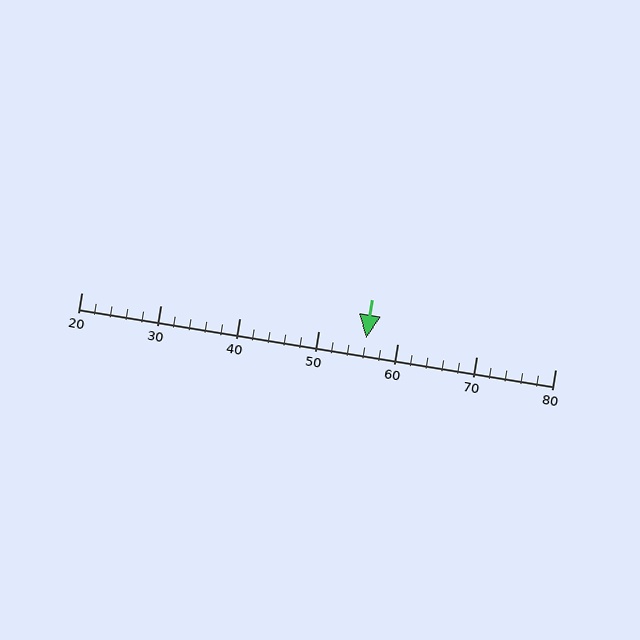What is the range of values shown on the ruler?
The ruler shows values from 20 to 80.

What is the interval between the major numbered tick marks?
The major tick marks are spaced 10 units apart.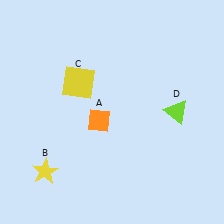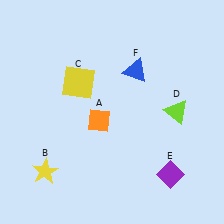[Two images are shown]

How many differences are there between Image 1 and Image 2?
There are 2 differences between the two images.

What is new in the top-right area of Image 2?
A blue triangle (F) was added in the top-right area of Image 2.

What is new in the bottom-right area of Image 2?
A purple diamond (E) was added in the bottom-right area of Image 2.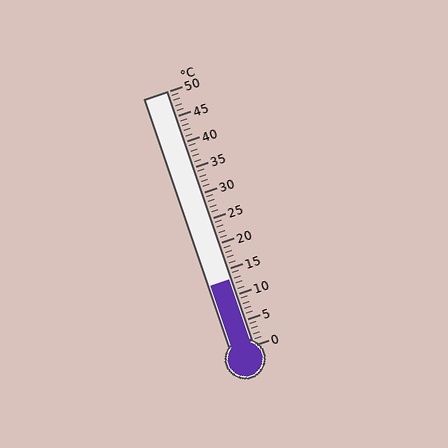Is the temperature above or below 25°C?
The temperature is below 25°C.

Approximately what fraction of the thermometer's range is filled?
The thermometer is filled to approximately 25% of its range.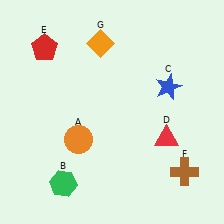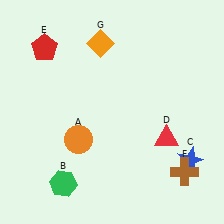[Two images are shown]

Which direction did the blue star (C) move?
The blue star (C) moved down.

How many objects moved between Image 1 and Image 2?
1 object moved between the two images.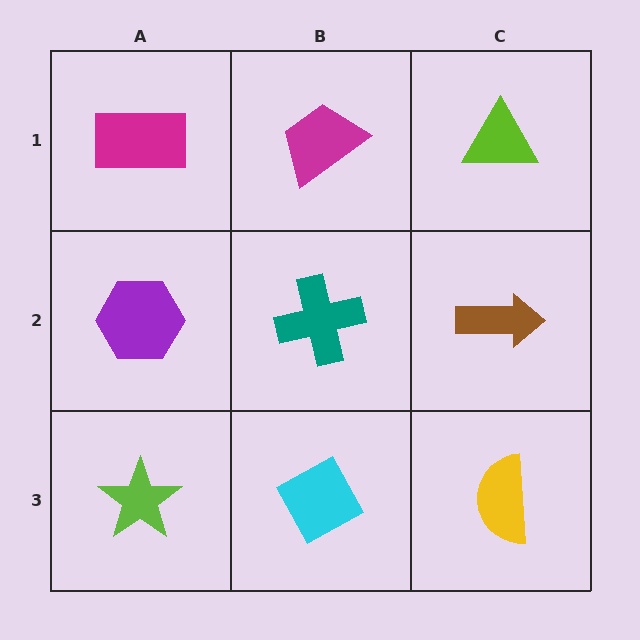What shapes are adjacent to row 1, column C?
A brown arrow (row 2, column C), a magenta trapezoid (row 1, column B).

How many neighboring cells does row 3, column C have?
2.